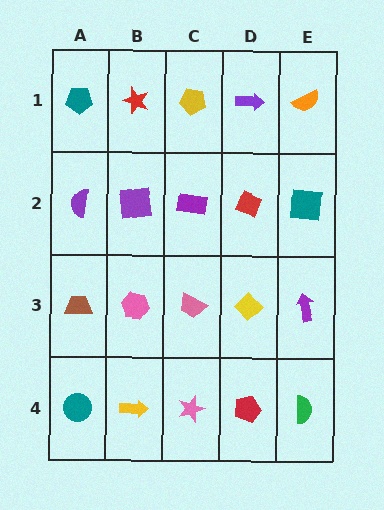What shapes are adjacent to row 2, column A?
A teal pentagon (row 1, column A), a brown trapezoid (row 3, column A), a purple square (row 2, column B).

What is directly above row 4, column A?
A brown trapezoid.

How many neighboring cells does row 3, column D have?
4.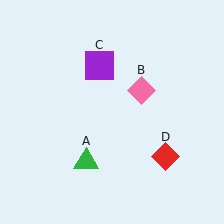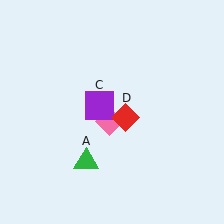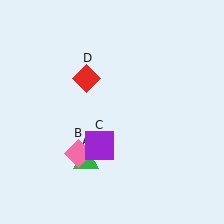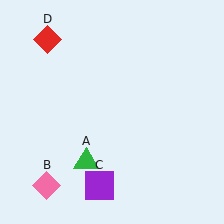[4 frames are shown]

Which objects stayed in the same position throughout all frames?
Green triangle (object A) remained stationary.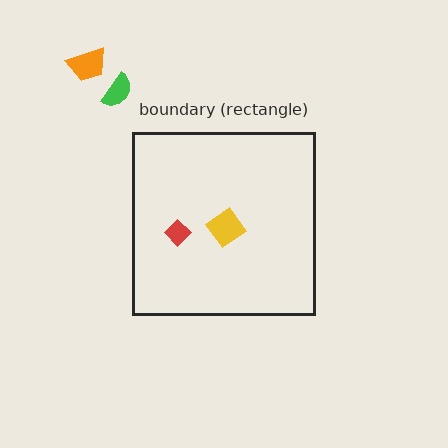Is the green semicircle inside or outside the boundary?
Outside.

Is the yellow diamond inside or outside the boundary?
Inside.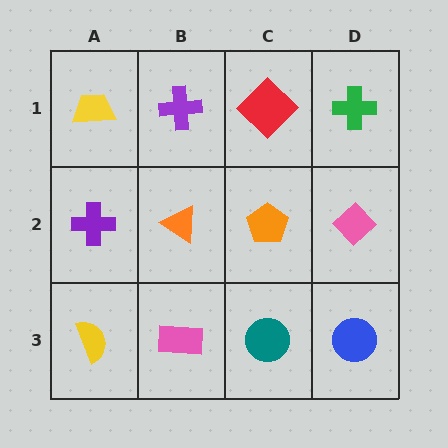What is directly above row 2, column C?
A red diamond.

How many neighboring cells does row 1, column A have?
2.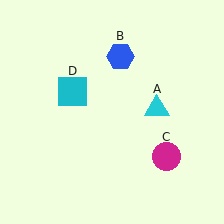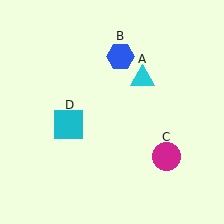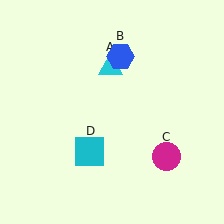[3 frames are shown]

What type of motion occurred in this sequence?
The cyan triangle (object A), cyan square (object D) rotated counterclockwise around the center of the scene.